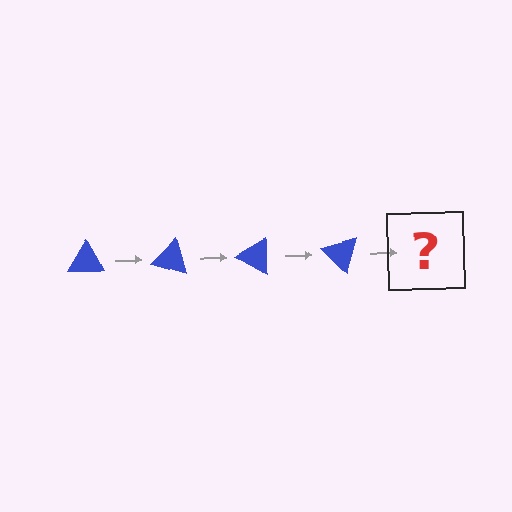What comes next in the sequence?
The next element should be a blue triangle rotated 60 degrees.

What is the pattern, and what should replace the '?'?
The pattern is that the triangle rotates 15 degrees each step. The '?' should be a blue triangle rotated 60 degrees.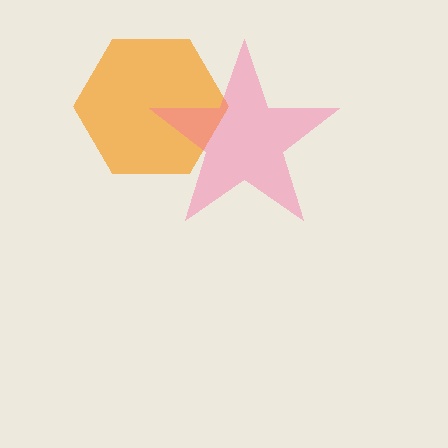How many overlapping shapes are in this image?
There are 2 overlapping shapes in the image.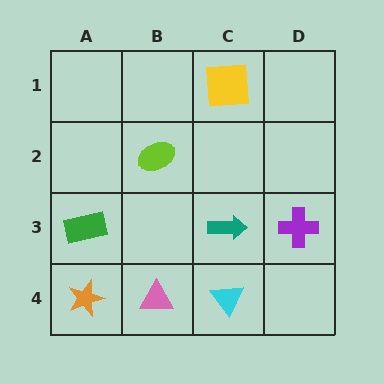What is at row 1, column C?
A yellow square.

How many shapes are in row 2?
1 shape.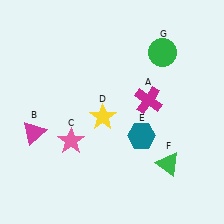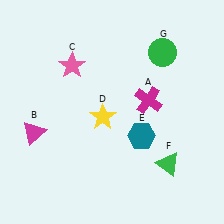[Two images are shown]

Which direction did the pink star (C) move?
The pink star (C) moved up.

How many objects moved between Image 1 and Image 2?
1 object moved between the two images.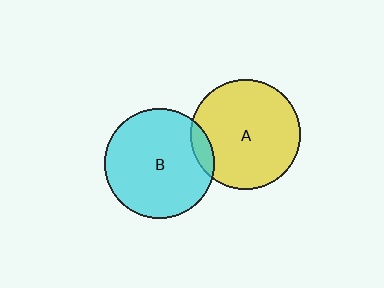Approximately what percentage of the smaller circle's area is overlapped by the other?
Approximately 10%.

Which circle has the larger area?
Circle A (yellow).